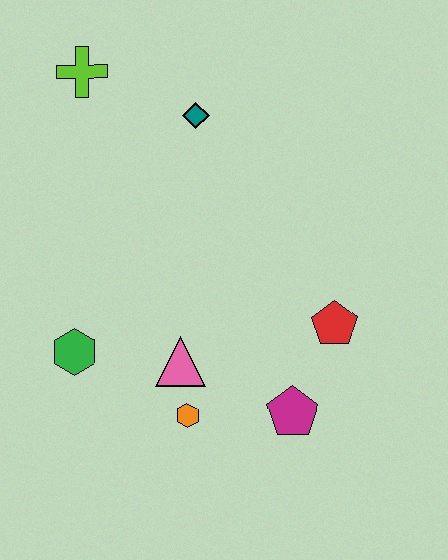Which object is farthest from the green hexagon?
The lime cross is farthest from the green hexagon.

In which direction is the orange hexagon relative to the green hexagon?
The orange hexagon is to the right of the green hexagon.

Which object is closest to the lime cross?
The teal diamond is closest to the lime cross.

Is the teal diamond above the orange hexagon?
Yes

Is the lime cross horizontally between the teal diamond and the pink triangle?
No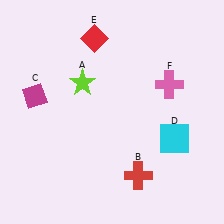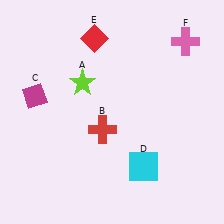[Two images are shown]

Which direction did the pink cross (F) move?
The pink cross (F) moved up.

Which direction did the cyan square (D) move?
The cyan square (D) moved left.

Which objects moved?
The objects that moved are: the red cross (B), the cyan square (D), the pink cross (F).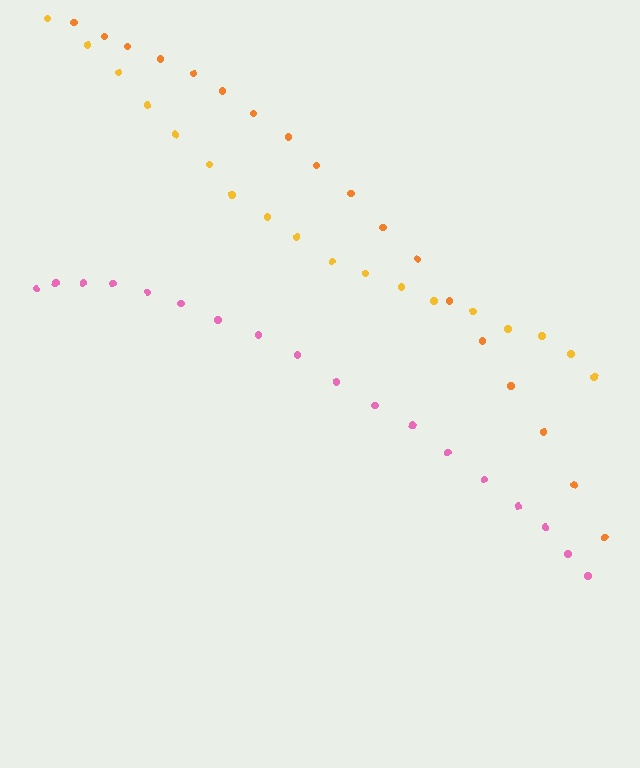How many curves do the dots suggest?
There are 3 distinct paths.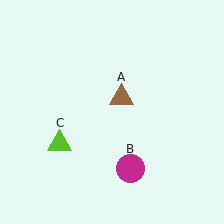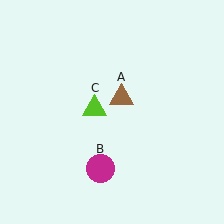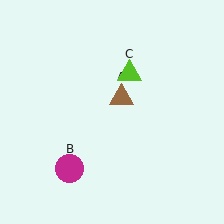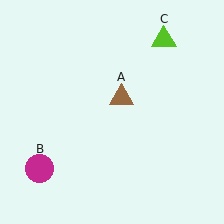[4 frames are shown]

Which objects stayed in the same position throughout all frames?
Brown triangle (object A) remained stationary.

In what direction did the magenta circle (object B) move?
The magenta circle (object B) moved left.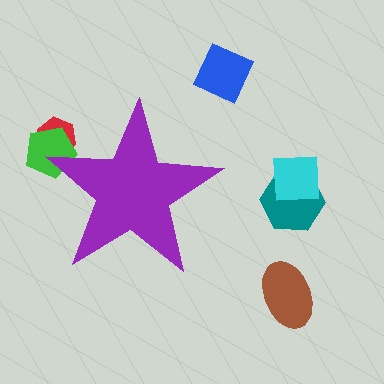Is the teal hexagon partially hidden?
No, the teal hexagon is fully visible.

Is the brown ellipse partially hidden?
No, the brown ellipse is fully visible.